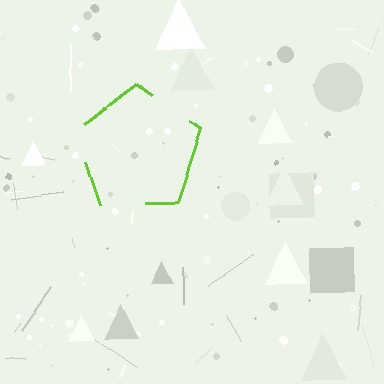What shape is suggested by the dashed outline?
The dashed outline suggests a pentagon.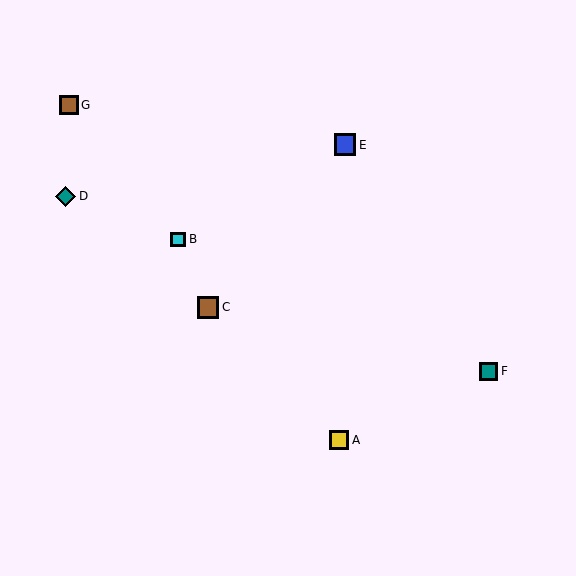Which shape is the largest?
The brown square (labeled C) is the largest.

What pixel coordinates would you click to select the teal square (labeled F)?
Click at (489, 371) to select the teal square F.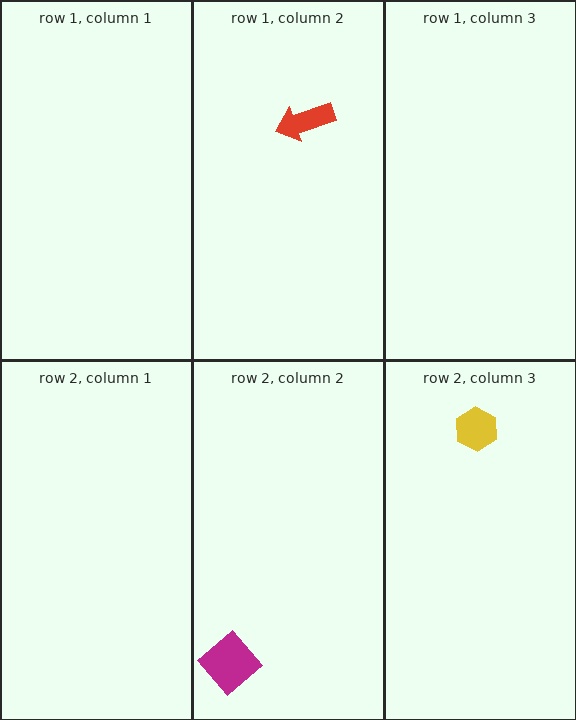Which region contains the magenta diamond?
The row 2, column 2 region.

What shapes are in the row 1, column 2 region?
The red arrow.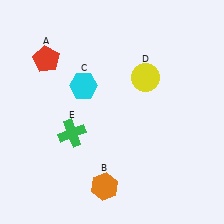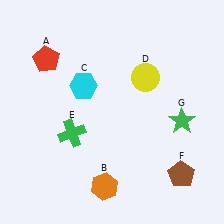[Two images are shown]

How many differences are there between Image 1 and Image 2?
There are 2 differences between the two images.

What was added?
A brown pentagon (F), a green star (G) were added in Image 2.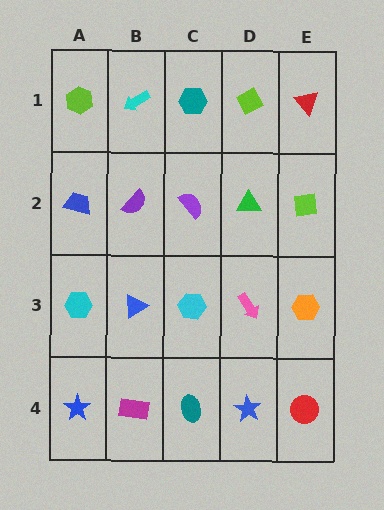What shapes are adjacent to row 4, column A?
A cyan hexagon (row 3, column A), a magenta rectangle (row 4, column B).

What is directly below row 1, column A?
A blue trapezoid.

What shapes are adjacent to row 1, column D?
A green triangle (row 2, column D), a teal hexagon (row 1, column C), a red triangle (row 1, column E).